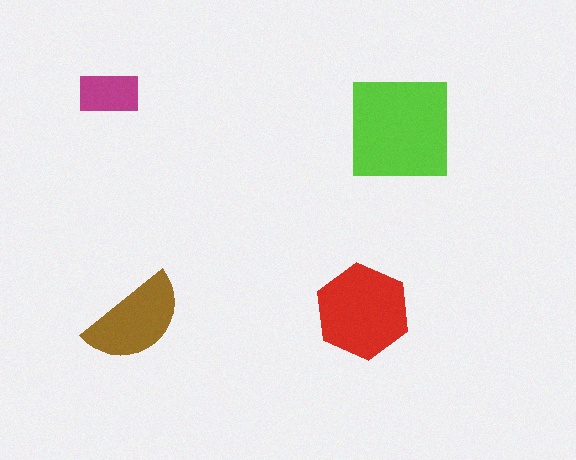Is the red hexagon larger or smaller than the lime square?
Smaller.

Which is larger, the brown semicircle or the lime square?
The lime square.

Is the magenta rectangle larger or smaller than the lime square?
Smaller.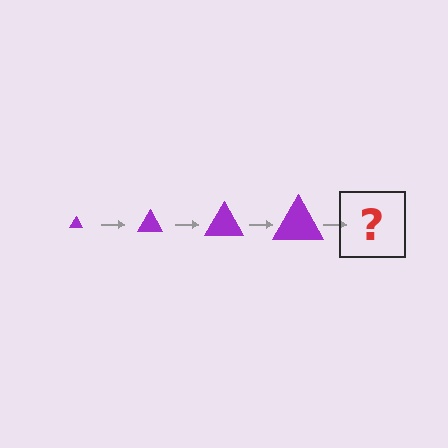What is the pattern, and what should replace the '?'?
The pattern is that the triangle gets progressively larger each step. The '?' should be a purple triangle, larger than the previous one.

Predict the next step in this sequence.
The next step is a purple triangle, larger than the previous one.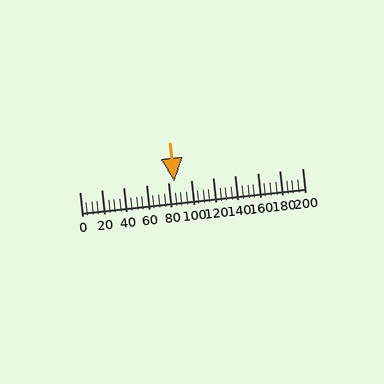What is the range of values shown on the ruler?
The ruler shows values from 0 to 200.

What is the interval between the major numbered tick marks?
The major tick marks are spaced 20 units apart.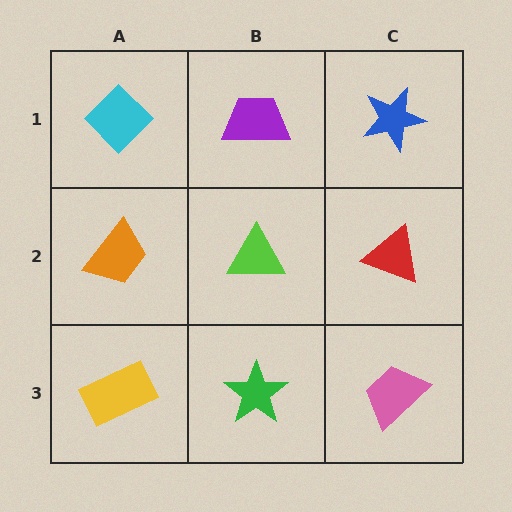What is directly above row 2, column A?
A cyan diamond.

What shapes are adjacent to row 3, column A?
An orange trapezoid (row 2, column A), a green star (row 3, column B).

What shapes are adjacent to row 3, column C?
A red triangle (row 2, column C), a green star (row 3, column B).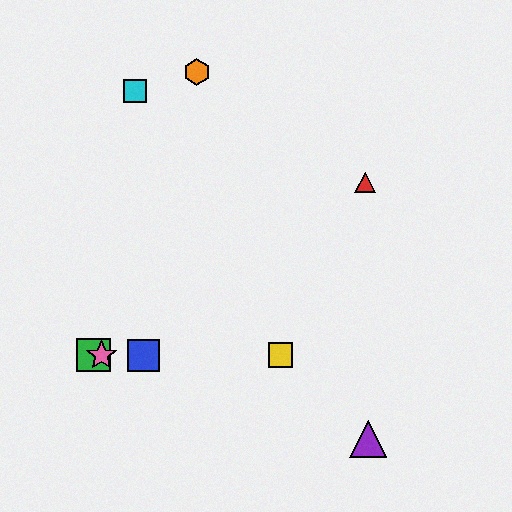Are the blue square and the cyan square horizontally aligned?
No, the blue square is at y≈355 and the cyan square is at y≈91.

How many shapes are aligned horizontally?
4 shapes (the blue square, the green square, the yellow square, the pink star) are aligned horizontally.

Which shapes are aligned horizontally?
The blue square, the green square, the yellow square, the pink star are aligned horizontally.